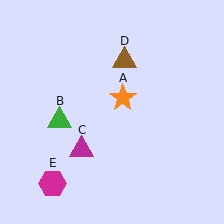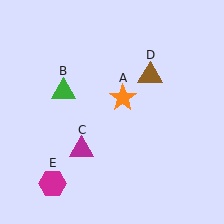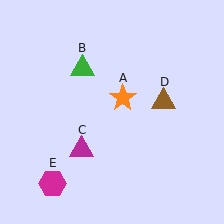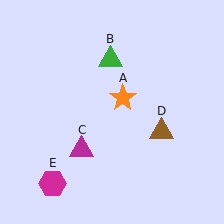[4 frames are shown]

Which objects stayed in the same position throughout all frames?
Orange star (object A) and magenta triangle (object C) and magenta hexagon (object E) remained stationary.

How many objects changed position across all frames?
2 objects changed position: green triangle (object B), brown triangle (object D).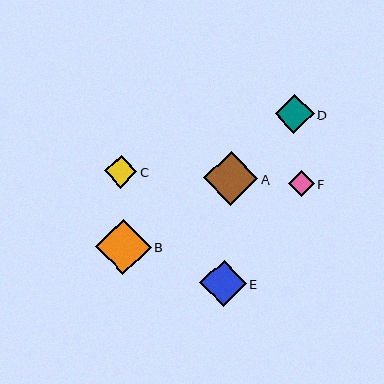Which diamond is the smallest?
Diamond F is the smallest with a size of approximately 26 pixels.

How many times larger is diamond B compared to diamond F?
Diamond B is approximately 2.2 times the size of diamond F.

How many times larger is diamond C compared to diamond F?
Diamond C is approximately 1.3 times the size of diamond F.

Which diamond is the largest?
Diamond B is the largest with a size of approximately 56 pixels.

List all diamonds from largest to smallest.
From largest to smallest: B, A, E, D, C, F.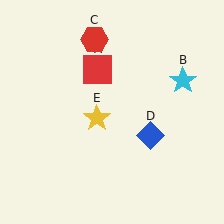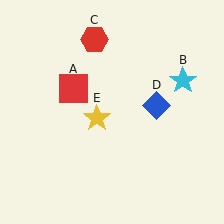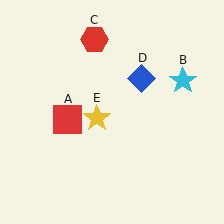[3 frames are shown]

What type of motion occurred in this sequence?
The red square (object A), blue diamond (object D) rotated counterclockwise around the center of the scene.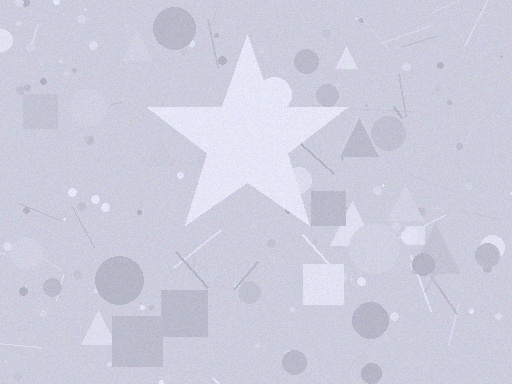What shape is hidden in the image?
A star is hidden in the image.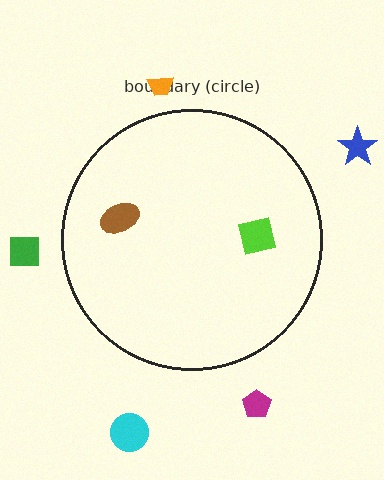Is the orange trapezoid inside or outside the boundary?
Outside.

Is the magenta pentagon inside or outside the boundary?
Outside.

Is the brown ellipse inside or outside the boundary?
Inside.